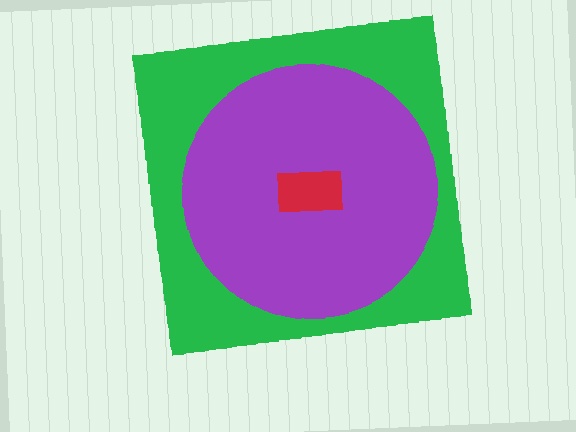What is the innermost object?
The red rectangle.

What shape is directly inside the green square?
The purple circle.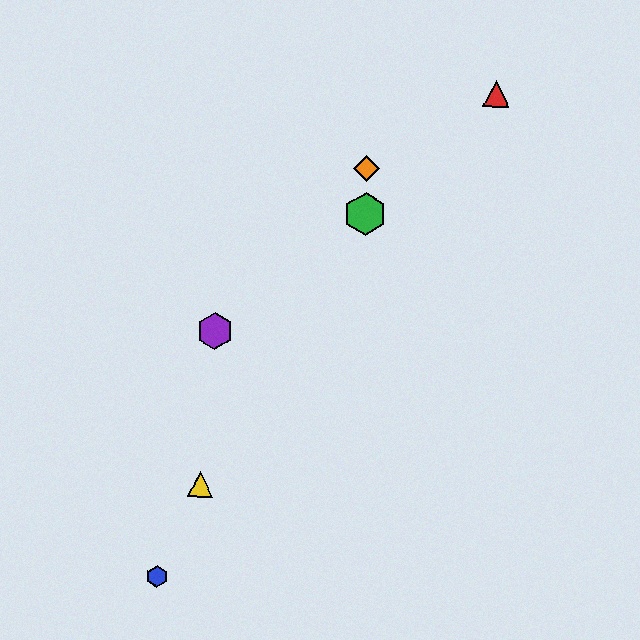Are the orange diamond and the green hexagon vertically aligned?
Yes, both are at x≈366.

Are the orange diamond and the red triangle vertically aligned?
No, the orange diamond is at x≈366 and the red triangle is at x≈496.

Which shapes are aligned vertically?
The green hexagon, the orange diamond are aligned vertically.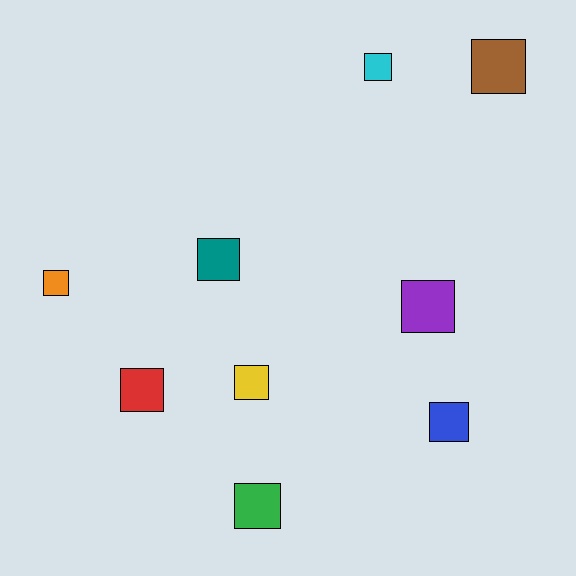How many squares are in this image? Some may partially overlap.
There are 9 squares.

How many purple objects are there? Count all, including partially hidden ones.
There is 1 purple object.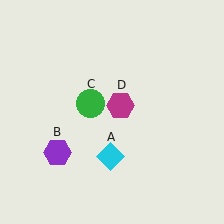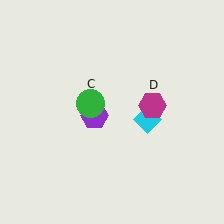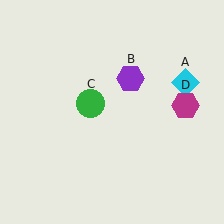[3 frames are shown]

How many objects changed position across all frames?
3 objects changed position: cyan diamond (object A), purple hexagon (object B), magenta hexagon (object D).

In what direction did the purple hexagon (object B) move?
The purple hexagon (object B) moved up and to the right.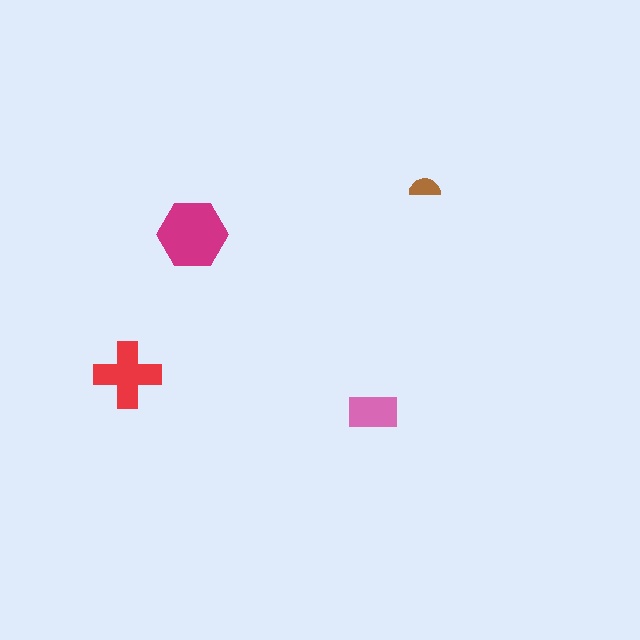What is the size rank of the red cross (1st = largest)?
2nd.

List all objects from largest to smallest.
The magenta hexagon, the red cross, the pink rectangle, the brown semicircle.